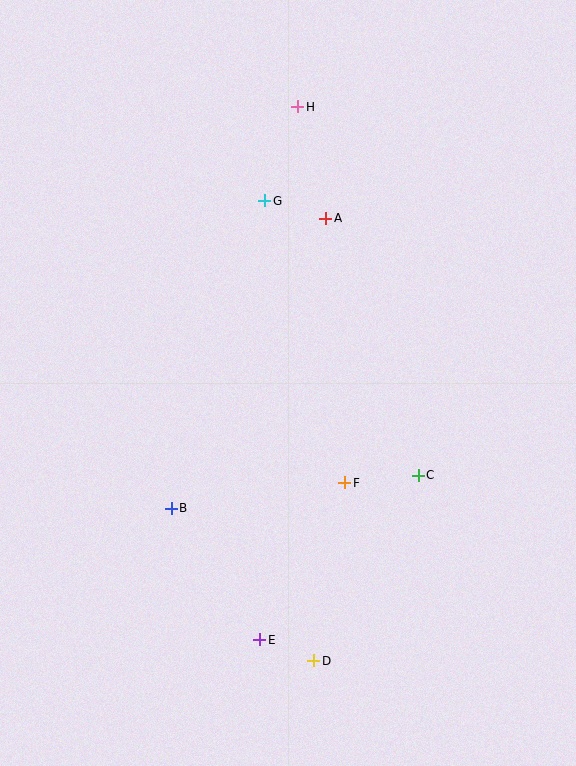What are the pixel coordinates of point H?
Point H is at (298, 107).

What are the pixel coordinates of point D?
Point D is at (314, 661).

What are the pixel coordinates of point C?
Point C is at (418, 475).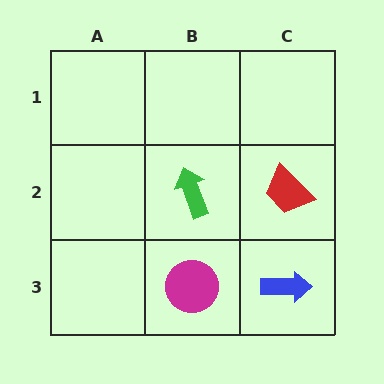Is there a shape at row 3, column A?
No, that cell is empty.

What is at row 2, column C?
A red trapezoid.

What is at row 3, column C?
A blue arrow.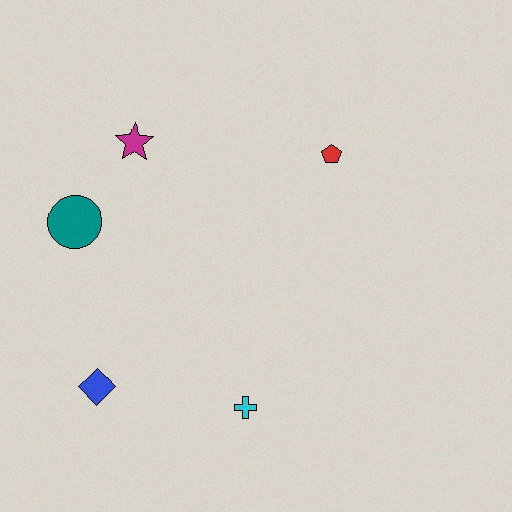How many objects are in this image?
There are 5 objects.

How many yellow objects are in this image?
There are no yellow objects.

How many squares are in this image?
There are no squares.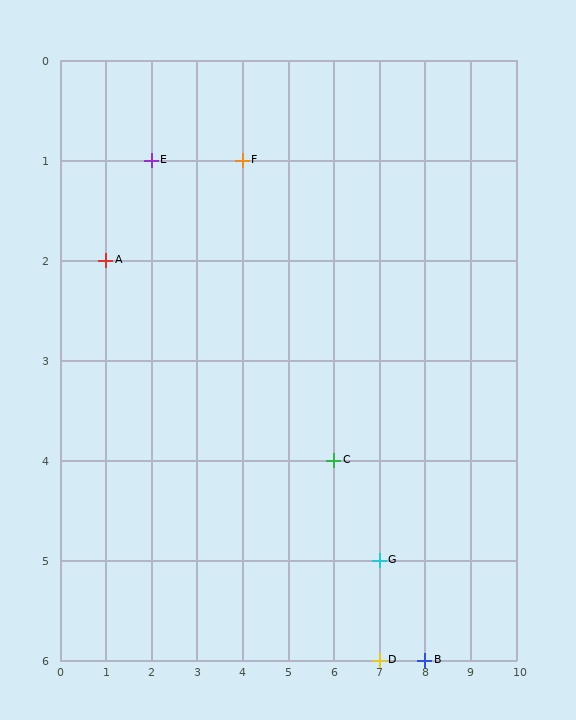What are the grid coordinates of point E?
Point E is at grid coordinates (2, 1).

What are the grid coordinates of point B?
Point B is at grid coordinates (8, 6).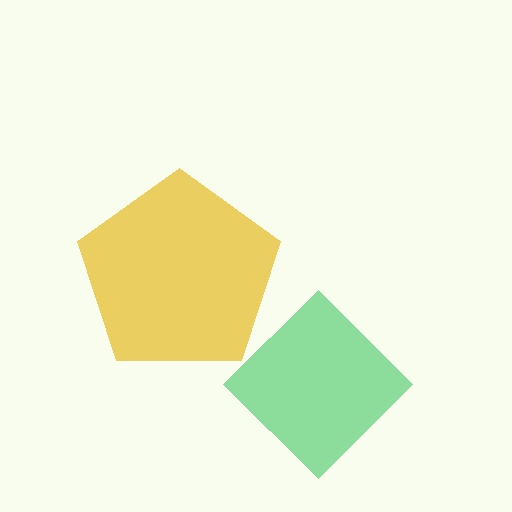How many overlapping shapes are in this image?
There are 2 overlapping shapes in the image.